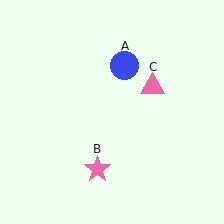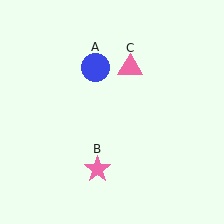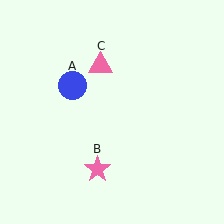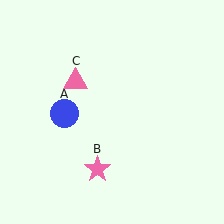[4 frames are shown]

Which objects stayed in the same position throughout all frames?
Pink star (object B) remained stationary.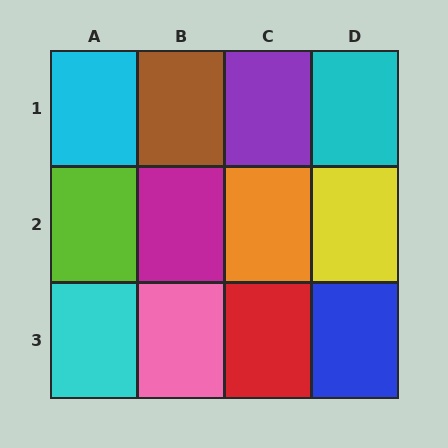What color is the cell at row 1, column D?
Cyan.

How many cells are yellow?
1 cell is yellow.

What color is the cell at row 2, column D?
Yellow.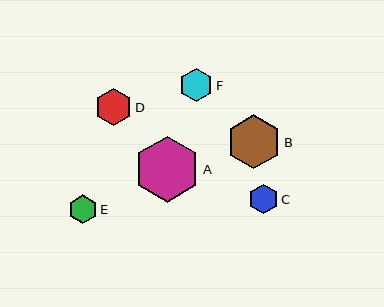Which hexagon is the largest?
Hexagon A is the largest with a size of approximately 67 pixels.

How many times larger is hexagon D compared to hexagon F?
Hexagon D is approximately 1.1 times the size of hexagon F.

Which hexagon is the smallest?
Hexagon E is the smallest with a size of approximately 29 pixels.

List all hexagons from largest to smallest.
From largest to smallest: A, B, D, F, C, E.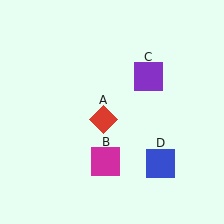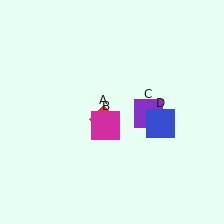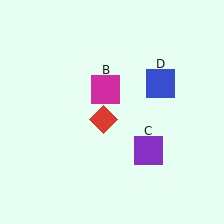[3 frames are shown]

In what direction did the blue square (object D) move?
The blue square (object D) moved up.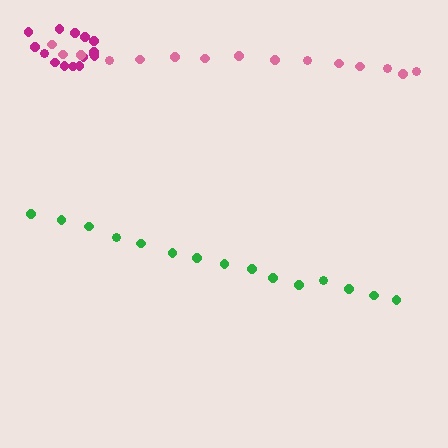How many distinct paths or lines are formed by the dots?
There are 3 distinct paths.